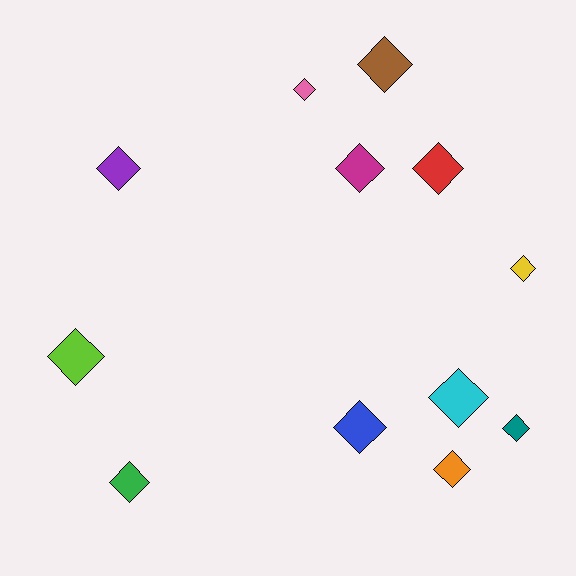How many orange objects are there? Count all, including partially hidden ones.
There is 1 orange object.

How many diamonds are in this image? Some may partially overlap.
There are 12 diamonds.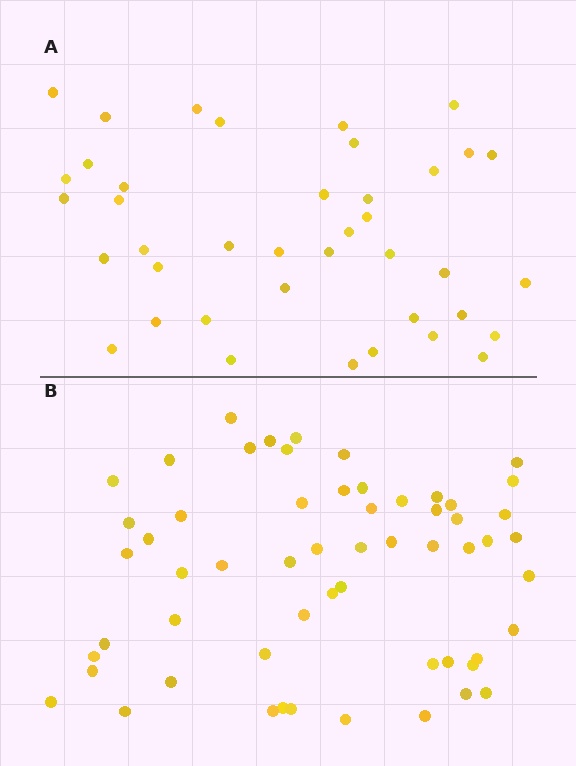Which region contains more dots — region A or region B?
Region B (the bottom region) has more dots.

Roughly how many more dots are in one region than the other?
Region B has approximately 20 more dots than region A.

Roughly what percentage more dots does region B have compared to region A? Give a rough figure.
About 45% more.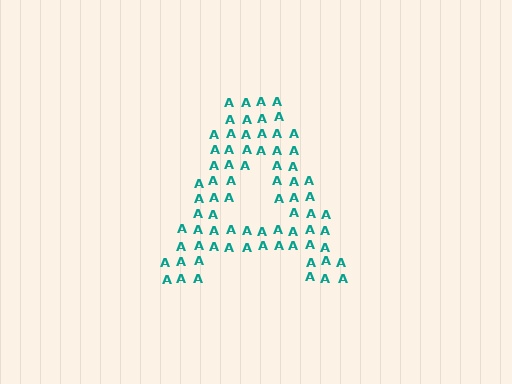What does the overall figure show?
The overall figure shows the letter A.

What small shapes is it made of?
It is made of small letter A's.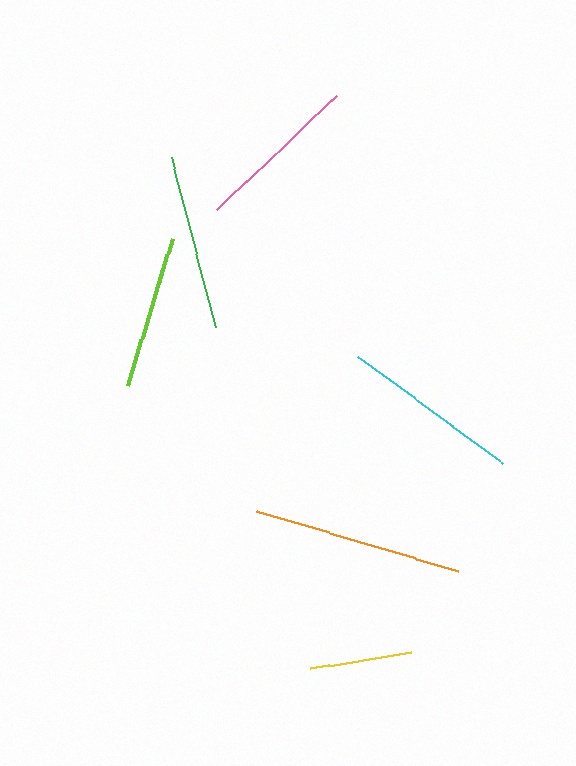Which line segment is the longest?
The orange line is the longest at approximately 210 pixels.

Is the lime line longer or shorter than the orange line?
The orange line is longer than the lime line.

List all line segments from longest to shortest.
From longest to shortest: orange, cyan, green, pink, lime, yellow.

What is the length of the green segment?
The green segment is approximately 176 pixels long.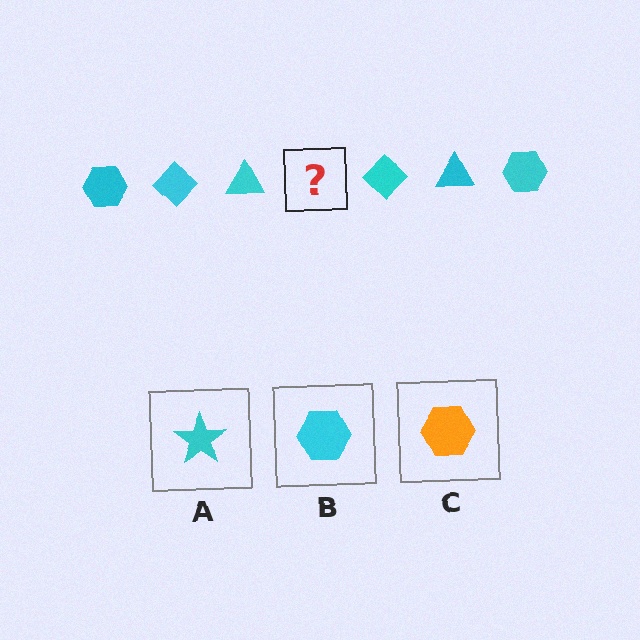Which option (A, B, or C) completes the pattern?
B.